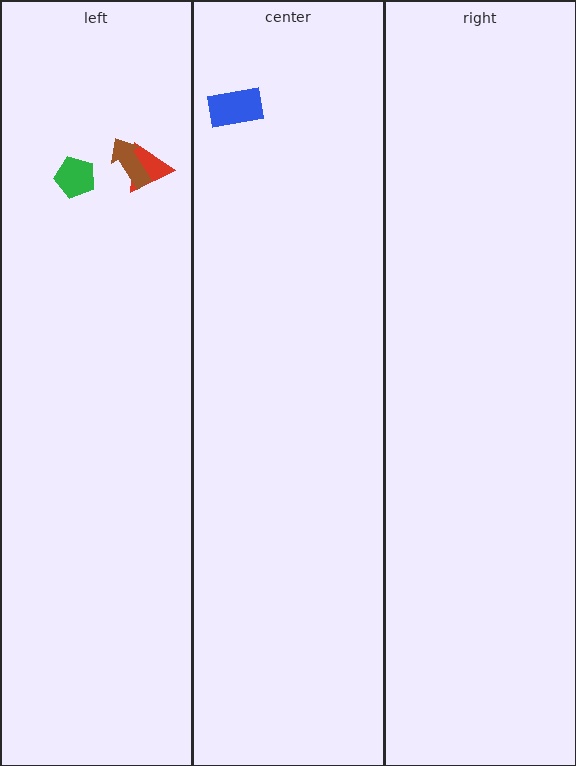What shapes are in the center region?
The blue rectangle.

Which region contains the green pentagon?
The left region.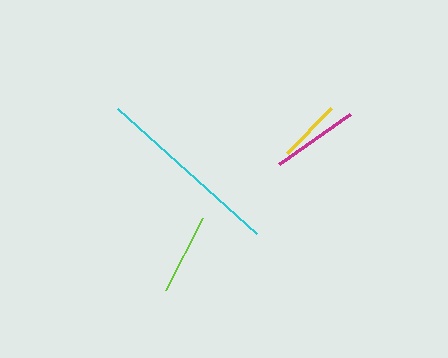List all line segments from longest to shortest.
From longest to shortest: cyan, magenta, lime, yellow.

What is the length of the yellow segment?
The yellow segment is approximately 63 pixels long.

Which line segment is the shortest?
The yellow line is the shortest at approximately 63 pixels.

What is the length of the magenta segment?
The magenta segment is approximately 86 pixels long.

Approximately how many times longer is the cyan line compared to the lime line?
The cyan line is approximately 2.3 times the length of the lime line.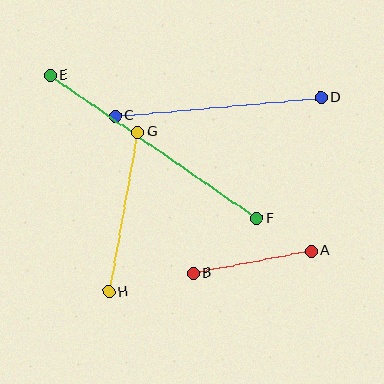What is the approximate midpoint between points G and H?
The midpoint is at approximately (123, 212) pixels.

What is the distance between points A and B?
The distance is approximately 120 pixels.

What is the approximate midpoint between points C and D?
The midpoint is at approximately (218, 107) pixels.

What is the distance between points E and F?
The distance is approximately 252 pixels.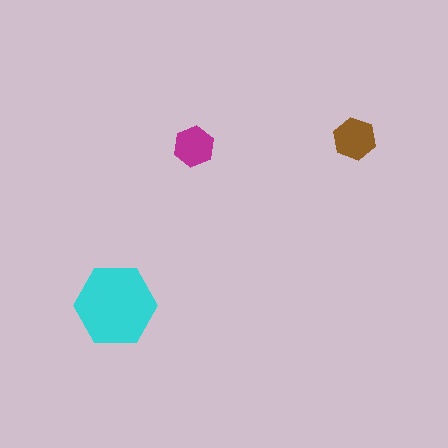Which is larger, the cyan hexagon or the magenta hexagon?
The cyan one.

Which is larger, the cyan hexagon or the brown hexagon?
The cyan one.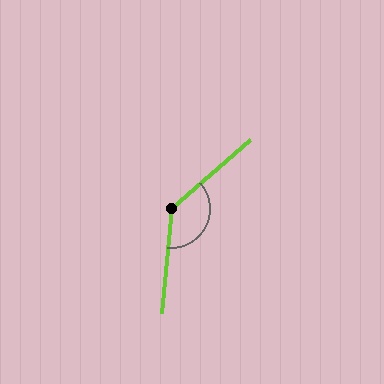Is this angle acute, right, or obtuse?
It is obtuse.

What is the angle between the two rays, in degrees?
Approximately 137 degrees.